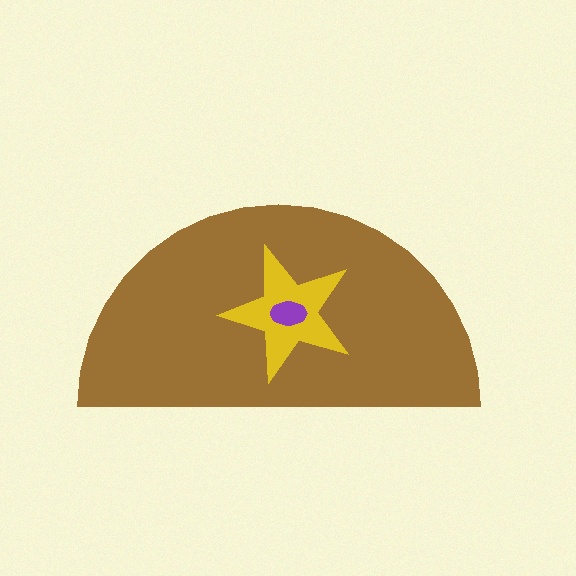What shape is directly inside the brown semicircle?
The yellow star.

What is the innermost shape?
The purple ellipse.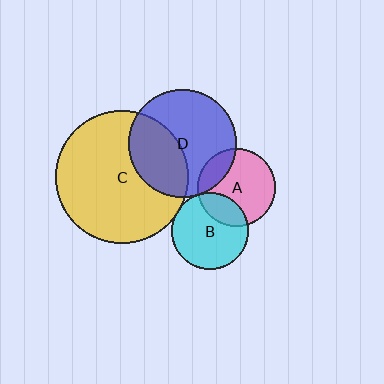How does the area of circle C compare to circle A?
Approximately 2.9 times.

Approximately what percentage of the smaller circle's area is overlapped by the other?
Approximately 25%.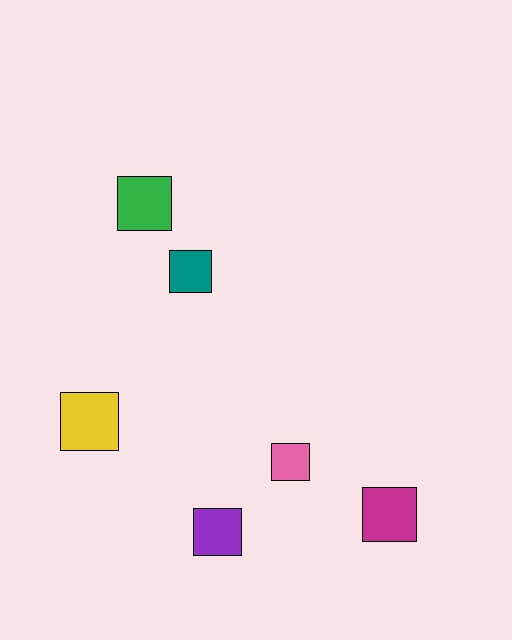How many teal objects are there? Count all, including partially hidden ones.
There is 1 teal object.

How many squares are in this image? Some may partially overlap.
There are 6 squares.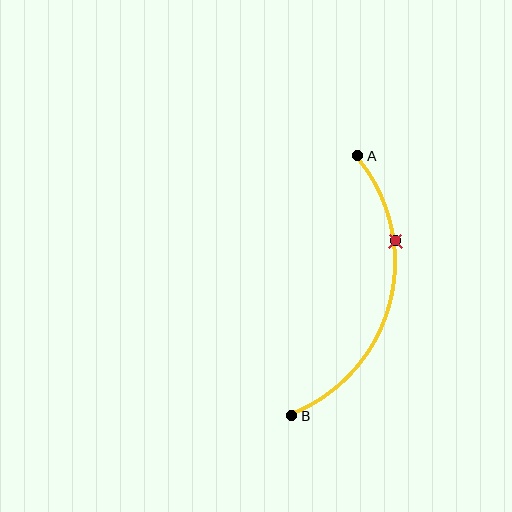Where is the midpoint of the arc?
The arc midpoint is the point on the curve farthest from the straight line joining A and B. It sits to the right of that line.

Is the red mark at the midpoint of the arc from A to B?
No. The red mark lies on the arc but is closer to endpoint A. The arc midpoint would be at the point on the curve equidistant along the arc from both A and B.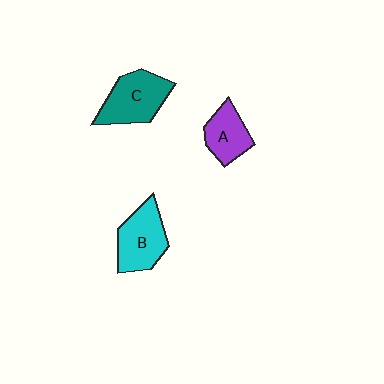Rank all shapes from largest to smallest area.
From largest to smallest: C (teal), B (cyan), A (purple).